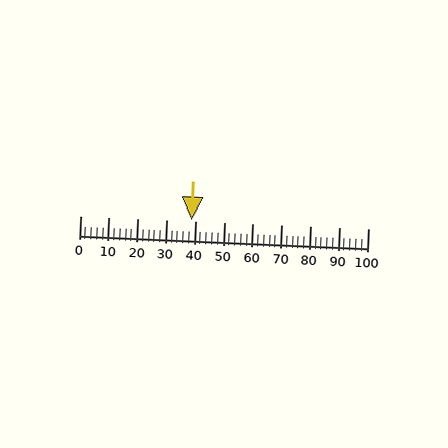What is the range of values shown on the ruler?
The ruler shows values from 0 to 100.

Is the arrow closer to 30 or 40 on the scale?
The arrow is closer to 40.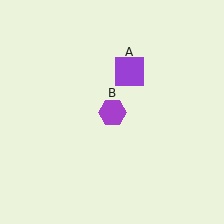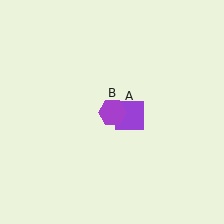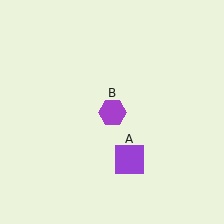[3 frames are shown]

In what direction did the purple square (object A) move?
The purple square (object A) moved down.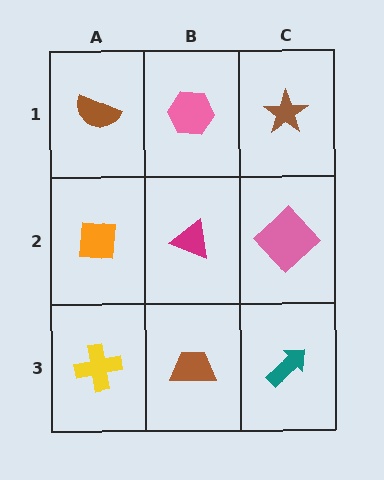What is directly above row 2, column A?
A brown semicircle.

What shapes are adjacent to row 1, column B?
A magenta triangle (row 2, column B), a brown semicircle (row 1, column A), a brown star (row 1, column C).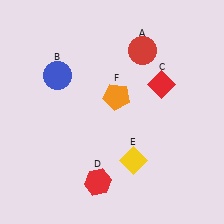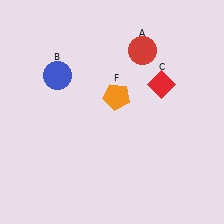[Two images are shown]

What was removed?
The yellow diamond (E), the red hexagon (D) were removed in Image 2.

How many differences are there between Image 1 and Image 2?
There are 2 differences between the two images.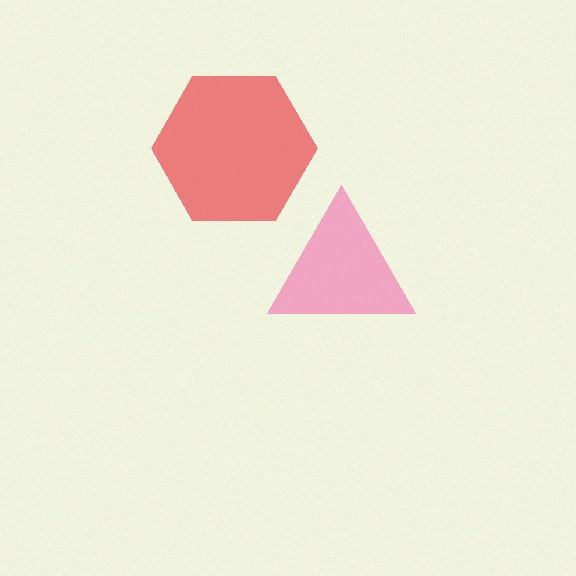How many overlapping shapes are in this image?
There are 2 overlapping shapes in the image.